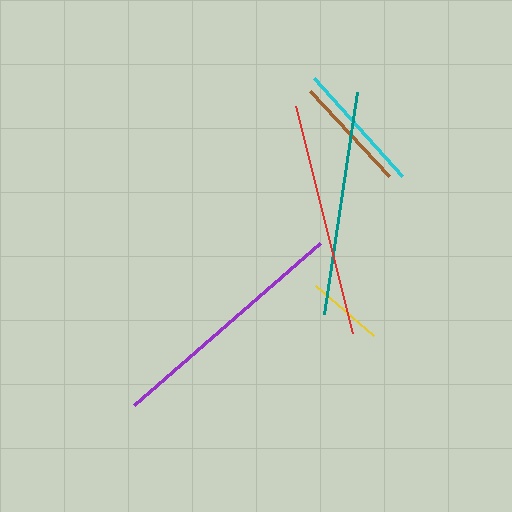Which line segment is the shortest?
The yellow line is the shortest at approximately 77 pixels.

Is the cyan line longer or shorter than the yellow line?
The cyan line is longer than the yellow line.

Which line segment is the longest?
The purple line is the longest at approximately 246 pixels.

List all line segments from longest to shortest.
From longest to shortest: purple, red, teal, cyan, brown, yellow.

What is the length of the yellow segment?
The yellow segment is approximately 77 pixels long.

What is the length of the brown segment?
The brown segment is approximately 116 pixels long.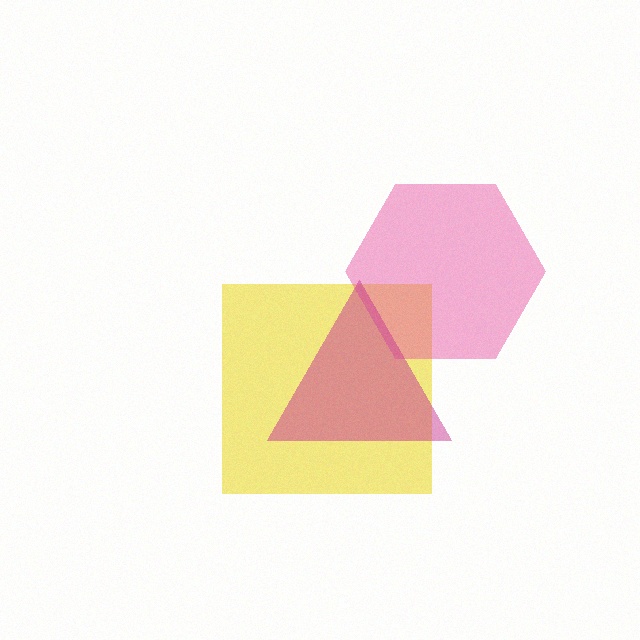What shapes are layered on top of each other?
The layered shapes are: a yellow square, a pink hexagon, a magenta triangle.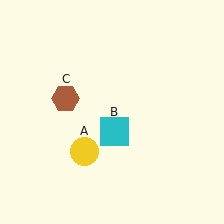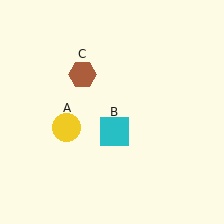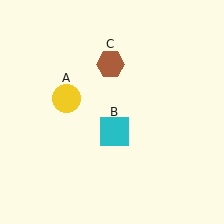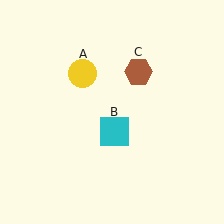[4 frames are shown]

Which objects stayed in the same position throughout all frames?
Cyan square (object B) remained stationary.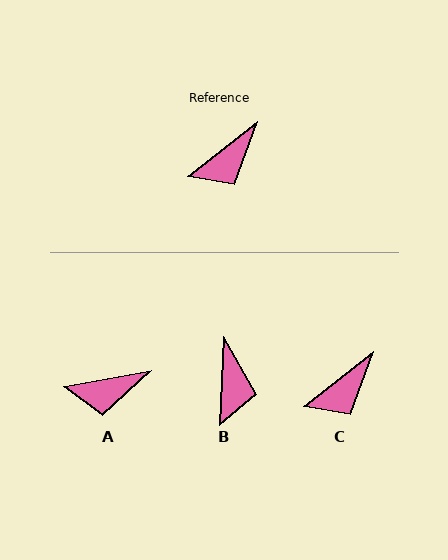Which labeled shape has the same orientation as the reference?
C.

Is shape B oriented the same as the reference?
No, it is off by about 49 degrees.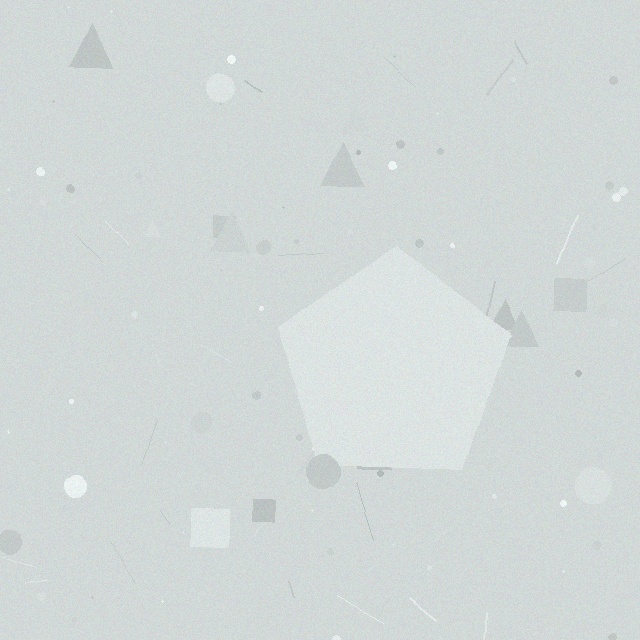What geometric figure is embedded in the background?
A pentagon is embedded in the background.